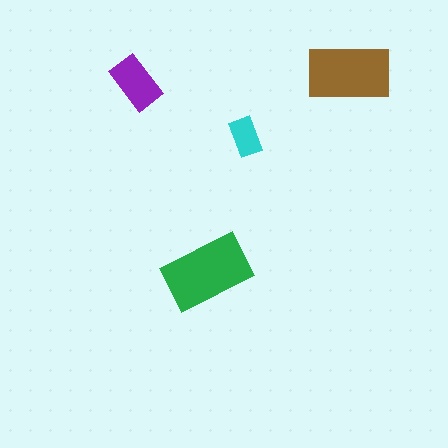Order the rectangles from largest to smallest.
the green one, the brown one, the purple one, the cyan one.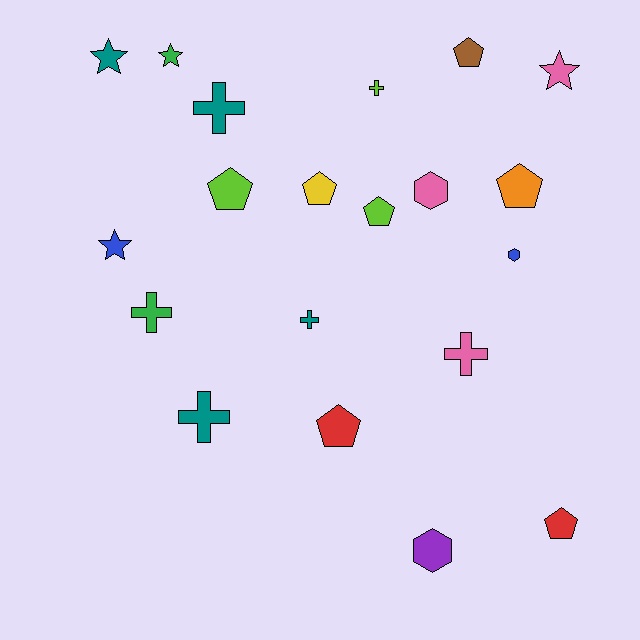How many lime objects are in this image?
There are 3 lime objects.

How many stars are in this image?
There are 4 stars.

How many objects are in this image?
There are 20 objects.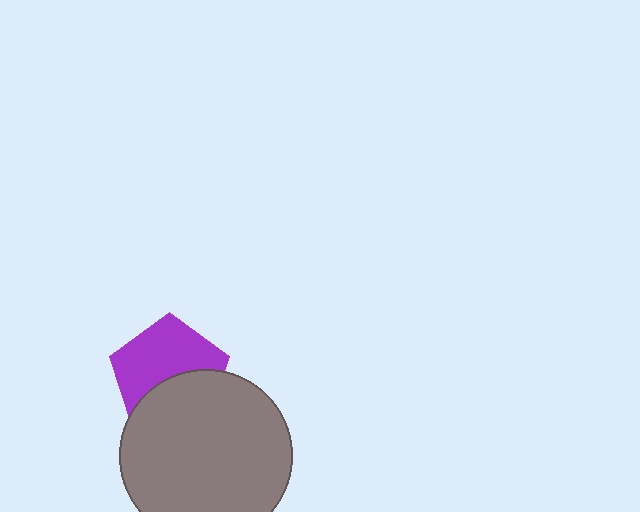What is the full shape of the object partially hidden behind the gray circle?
The partially hidden object is a purple pentagon.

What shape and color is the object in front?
The object in front is a gray circle.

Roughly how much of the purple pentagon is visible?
About half of it is visible (roughly 58%).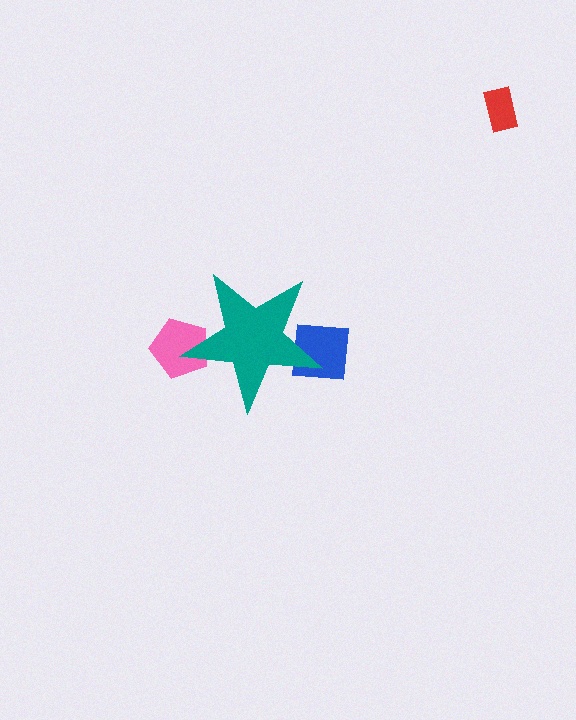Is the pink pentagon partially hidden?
Yes, the pink pentagon is partially hidden behind the teal star.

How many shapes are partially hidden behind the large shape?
2 shapes are partially hidden.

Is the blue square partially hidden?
Yes, the blue square is partially hidden behind the teal star.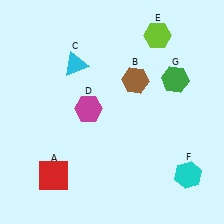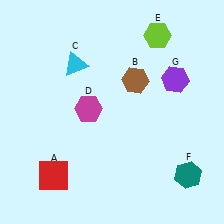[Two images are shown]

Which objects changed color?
F changed from cyan to teal. G changed from green to purple.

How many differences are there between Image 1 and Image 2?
There are 2 differences between the two images.